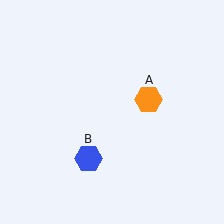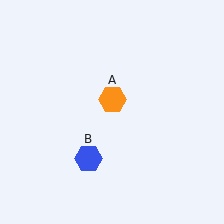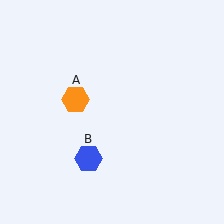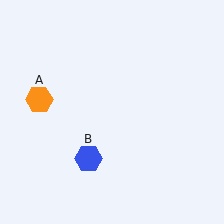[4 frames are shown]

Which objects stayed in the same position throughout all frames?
Blue hexagon (object B) remained stationary.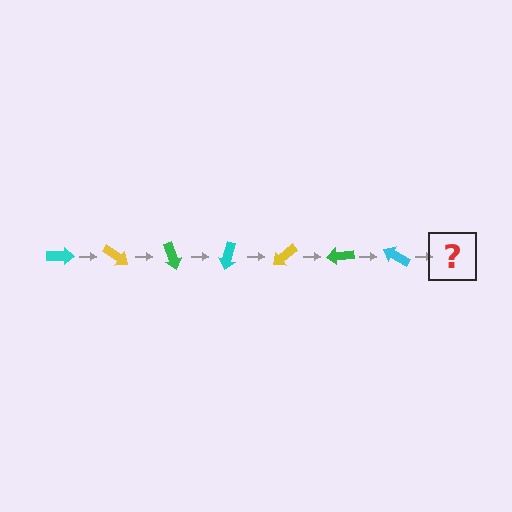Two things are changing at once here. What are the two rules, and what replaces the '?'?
The two rules are that it rotates 35 degrees each step and the color cycles through cyan, yellow, and green. The '?' should be a yellow arrow, rotated 245 degrees from the start.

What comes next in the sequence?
The next element should be a yellow arrow, rotated 245 degrees from the start.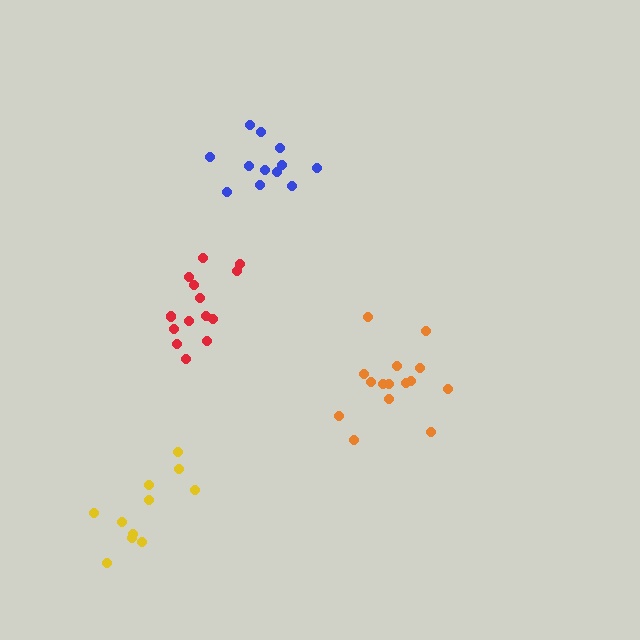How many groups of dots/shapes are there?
There are 4 groups.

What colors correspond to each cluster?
The clusters are colored: orange, blue, yellow, red.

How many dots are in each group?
Group 1: 15 dots, Group 2: 12 dots, Group 3: 11 dots, Group 4: 14 dots (52 total).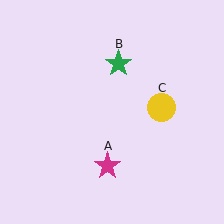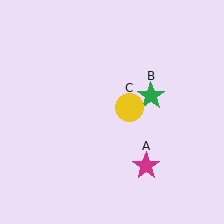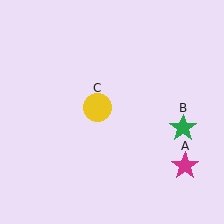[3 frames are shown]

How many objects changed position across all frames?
3 objects changed position: magenta star (object A), green star (object B), yellow circle (object C).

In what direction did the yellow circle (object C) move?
The yellow circle (object C) moved left.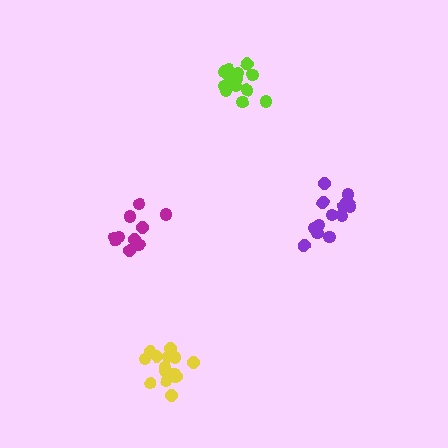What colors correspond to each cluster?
The clusters are colored: magenta, purple, yellow, lime.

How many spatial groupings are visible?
There are 4 spatial groupings.